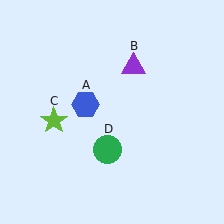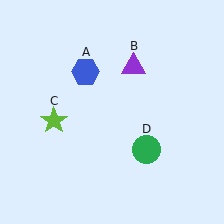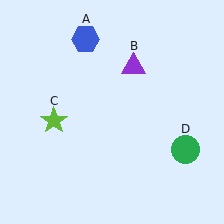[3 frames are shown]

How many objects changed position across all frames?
2 objects changed position: blue hexagon (object A), green circle (object D).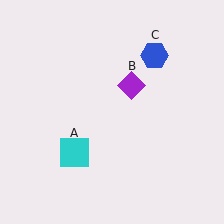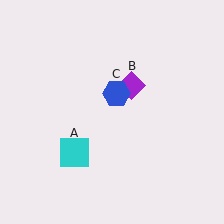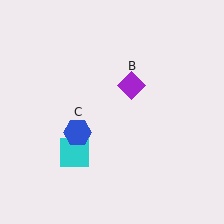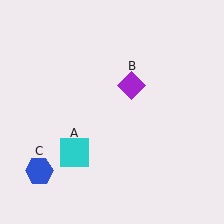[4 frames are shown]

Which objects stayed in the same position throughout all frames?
Cyan square (object A) and purple diamond (object B) remained stationary.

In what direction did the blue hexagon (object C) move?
The blue hexagon (object C) moved down and to the left.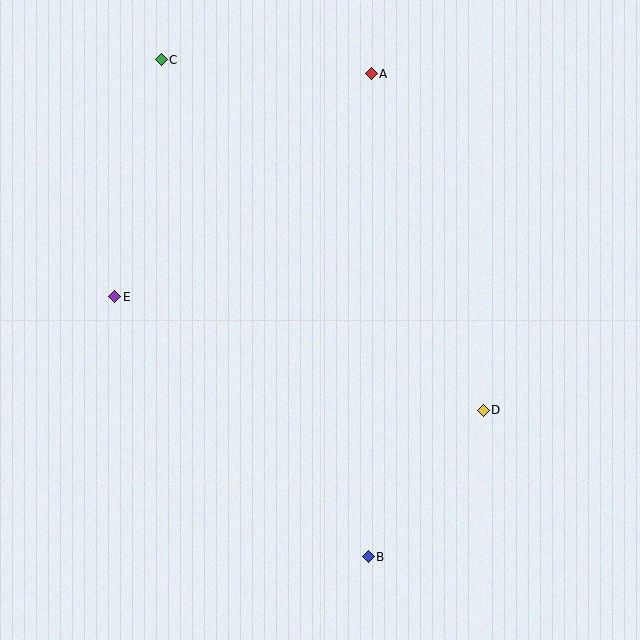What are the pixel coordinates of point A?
Point A is at (371, 74).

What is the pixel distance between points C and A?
The distance between C and A is 210 pixels.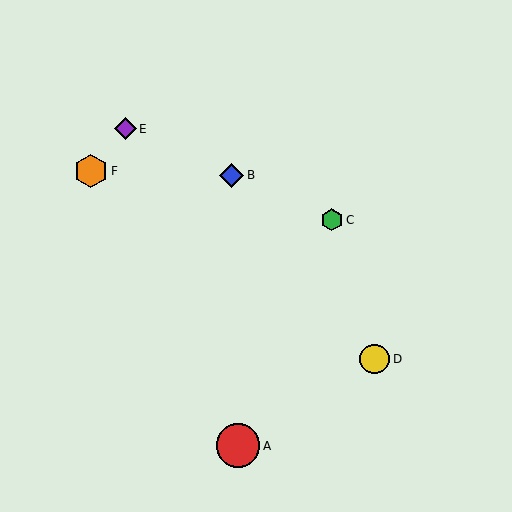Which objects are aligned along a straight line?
Objects B, C, E are aligned along a straight line.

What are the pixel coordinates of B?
Object B is at (232, 175).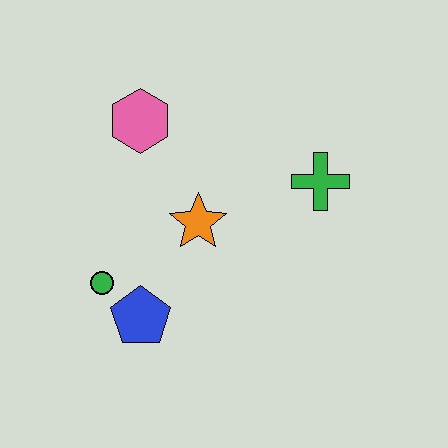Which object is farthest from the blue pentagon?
The green cross is farthest from the blue pentagon.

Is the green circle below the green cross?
Yes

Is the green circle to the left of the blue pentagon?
Yes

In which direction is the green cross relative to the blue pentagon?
The green cross is to the right of the blue pentagon.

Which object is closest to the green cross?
The orange star is closest to the green cross.